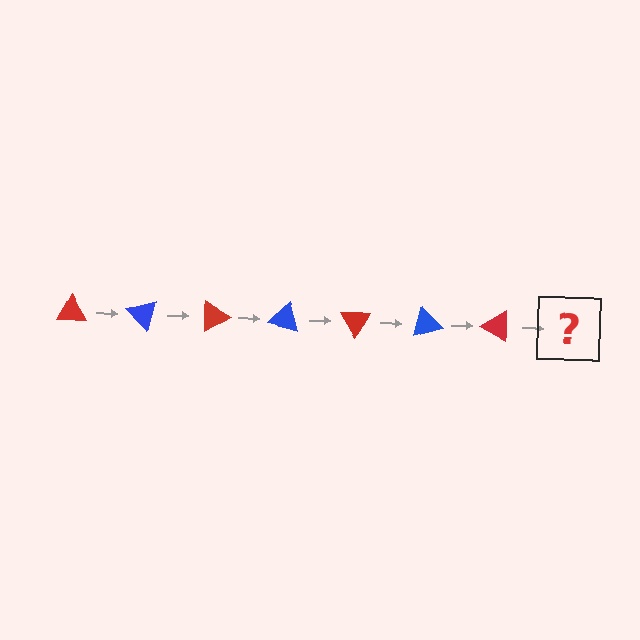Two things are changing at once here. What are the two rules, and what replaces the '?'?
The two rules are that it rotates 45 degrees each step and the color cycles through red and blue. The '?' should be a blue triangle, rotated 315 degrees from the start.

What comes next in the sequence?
The next element should be a blue triangle, rotated 315 degrees from the start.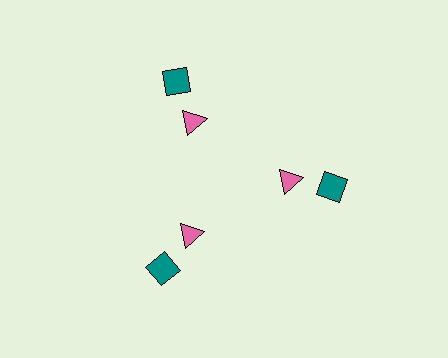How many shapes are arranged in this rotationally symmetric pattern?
There are 6 shapes, arranged in 3 groups of 2.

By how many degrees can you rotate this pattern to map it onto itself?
The pattern maps onto itself every 120 degrees of rotation.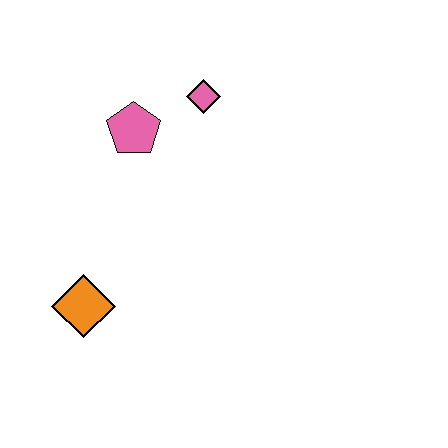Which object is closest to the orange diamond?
The pink pentagon is closest to the orange diamond.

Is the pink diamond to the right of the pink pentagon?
Yes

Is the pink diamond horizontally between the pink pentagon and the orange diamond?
No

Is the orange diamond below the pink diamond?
Yes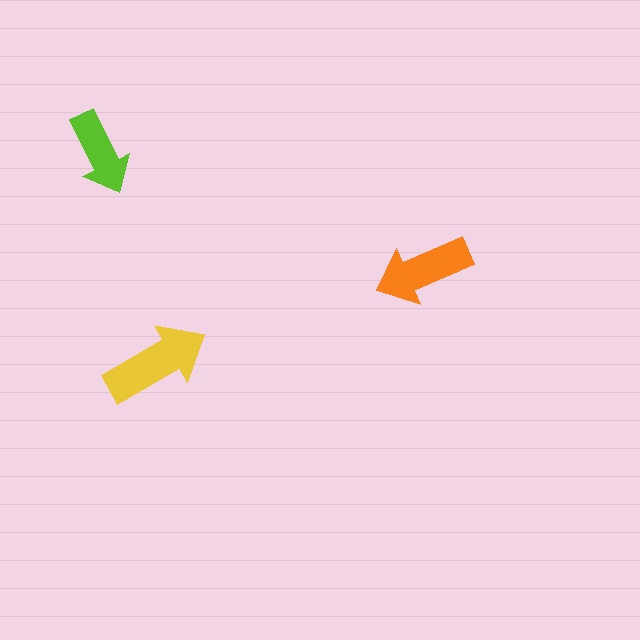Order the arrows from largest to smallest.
the yellow one, the orange one, the lime one.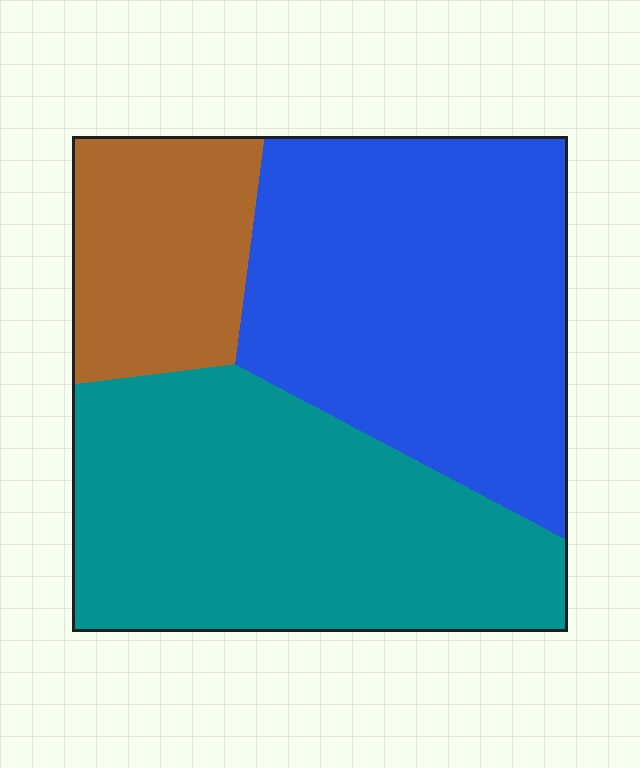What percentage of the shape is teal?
Teal covers around 40% of the shape.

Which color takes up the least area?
Brown, at roughly 15%.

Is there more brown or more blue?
Blue.